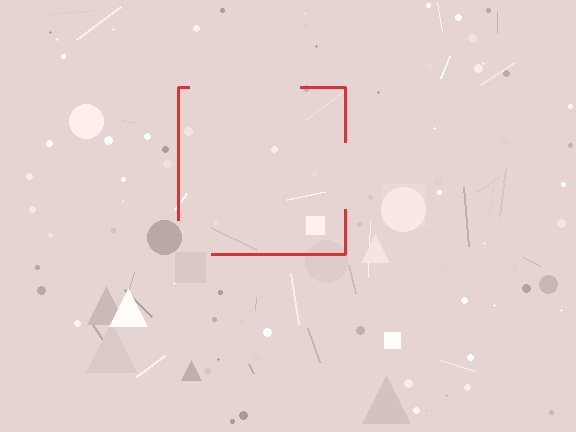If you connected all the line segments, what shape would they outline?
They would outline a square.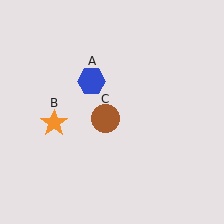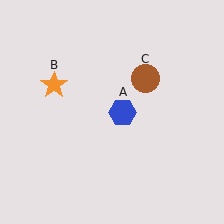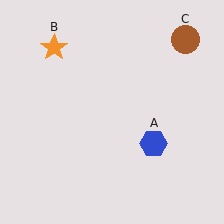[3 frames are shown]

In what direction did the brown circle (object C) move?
The brown circle (object C) moved up and to the right.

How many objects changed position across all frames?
3 objects changed position: blue hexagon (object A), orange star (object B), brown circle (object C).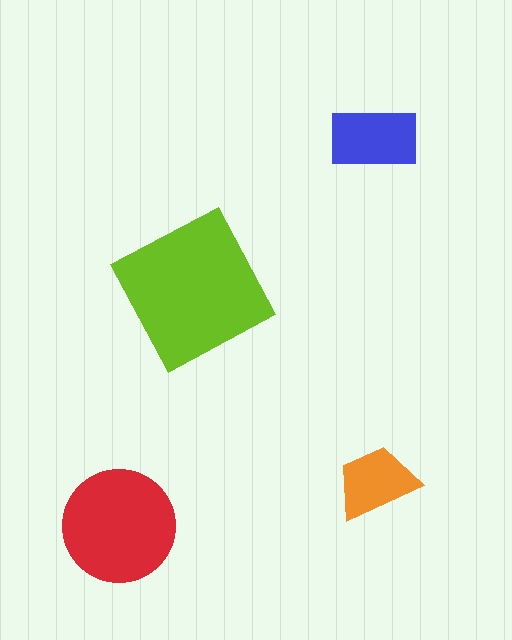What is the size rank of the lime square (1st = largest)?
1st.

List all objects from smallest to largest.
The orange trapezoid, the blue rectangle, the red circle, the lime square.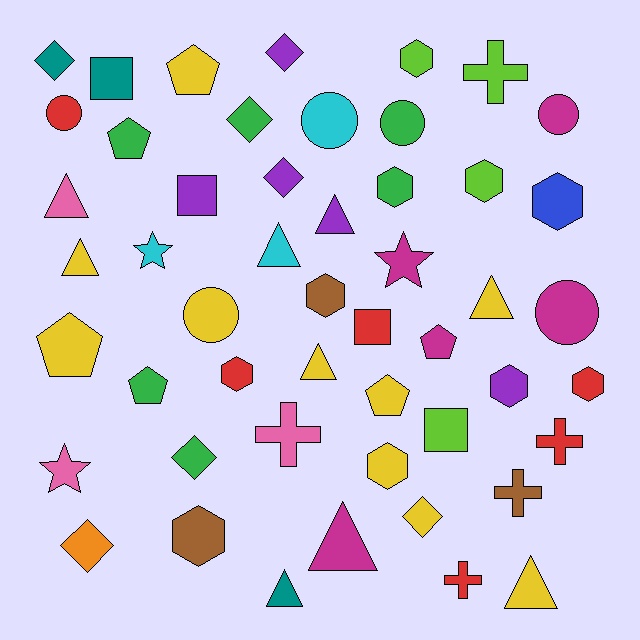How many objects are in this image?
There are 50 objects.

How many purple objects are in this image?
There are 5 purple objects.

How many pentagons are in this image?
There are 6 pentagons.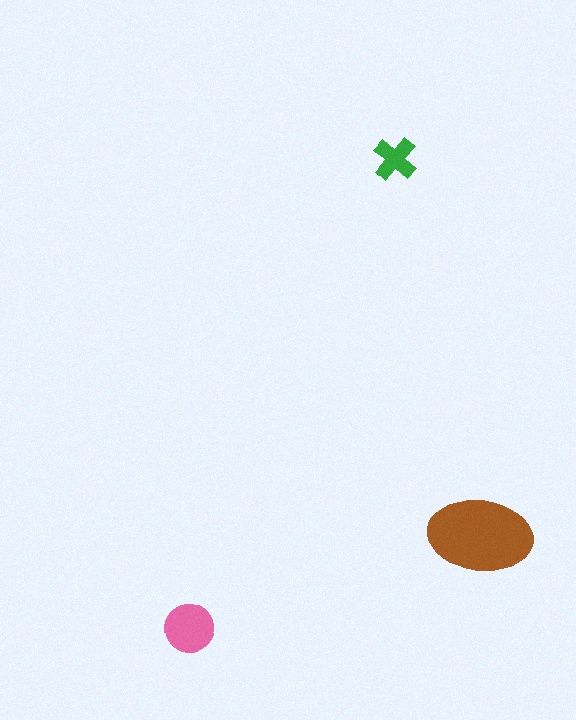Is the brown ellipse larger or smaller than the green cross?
Larger.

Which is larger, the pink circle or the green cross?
The pink circle.